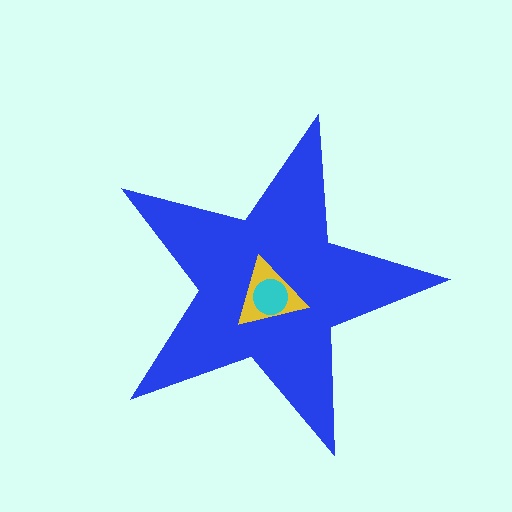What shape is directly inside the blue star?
The yellow triangle.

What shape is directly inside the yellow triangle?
The cyan circle.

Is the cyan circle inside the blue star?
Yes.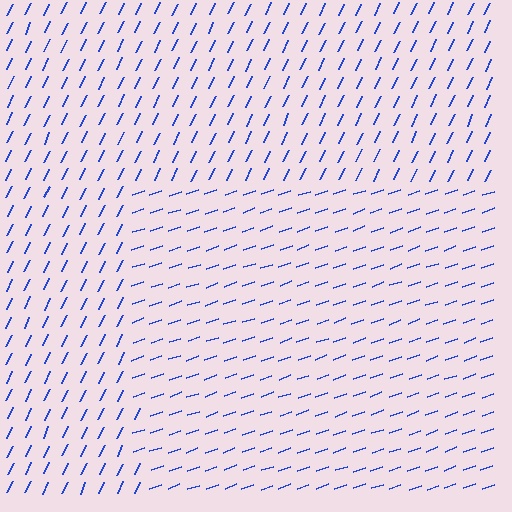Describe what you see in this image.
The image is filled with small blue line segments. A rectangle region in the image has lines oriented differently from the surrounding lines, creating a visible texture boundary.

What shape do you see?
I see a rectangle.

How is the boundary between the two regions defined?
The boundary is defined purely by a change in line orientation (approximately 45 degrees difference). All lines are the same color and thickness.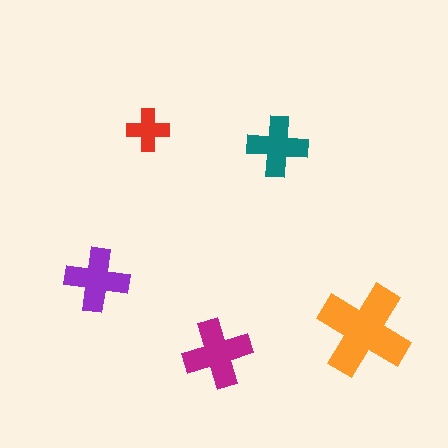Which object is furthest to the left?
The purple cross is leftmost.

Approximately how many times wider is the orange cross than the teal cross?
About 1.5 times wider.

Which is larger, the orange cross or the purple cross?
The orange one.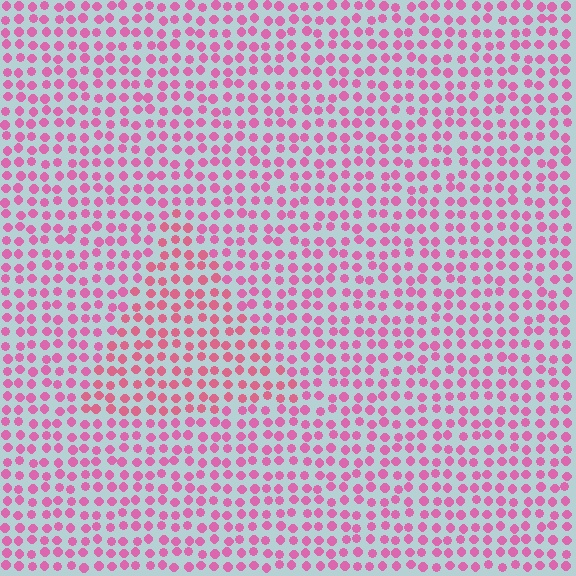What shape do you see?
I see a triangle.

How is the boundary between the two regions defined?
The boundary is defined purely by a slight shift in hue (about 19 degrees). Spacing, size, and orientation are identical on both sides.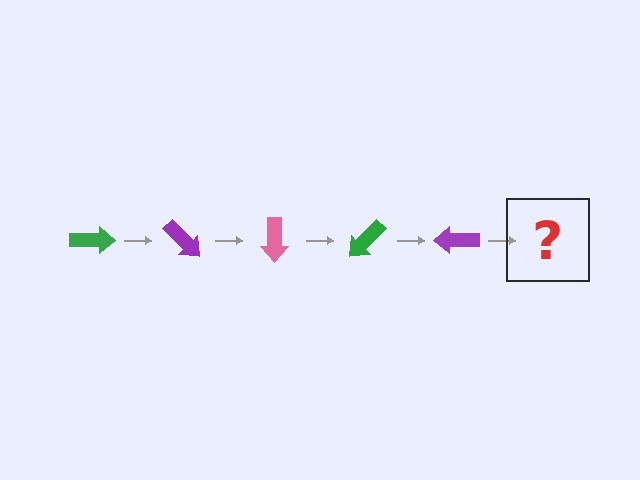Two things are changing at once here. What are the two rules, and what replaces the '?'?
The two rules are that it rotates 45 degrees each step and the color cycles through green, purple, and pink. The '?' should be a pink arrow, rotated 225 degrees from the start.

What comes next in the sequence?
The next element should be a pink arrow, rotated 225 degrees from the start.